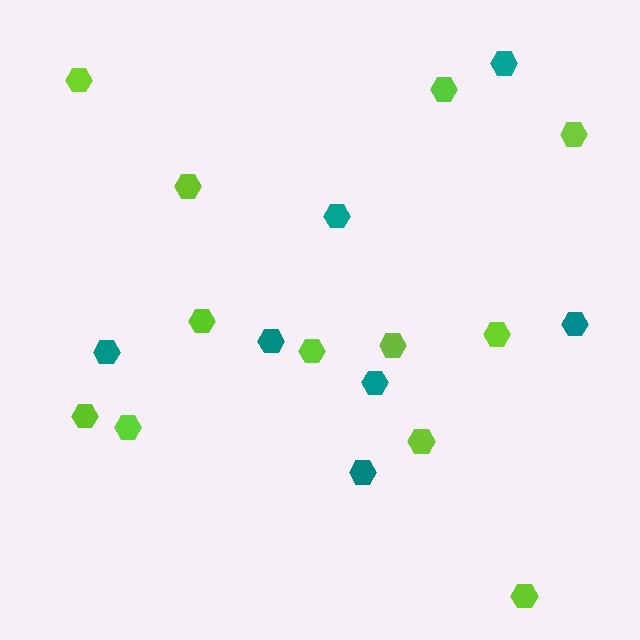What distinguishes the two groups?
There are 2 groups: one group of lime hexagons (12) and one group of teal hexagons (7).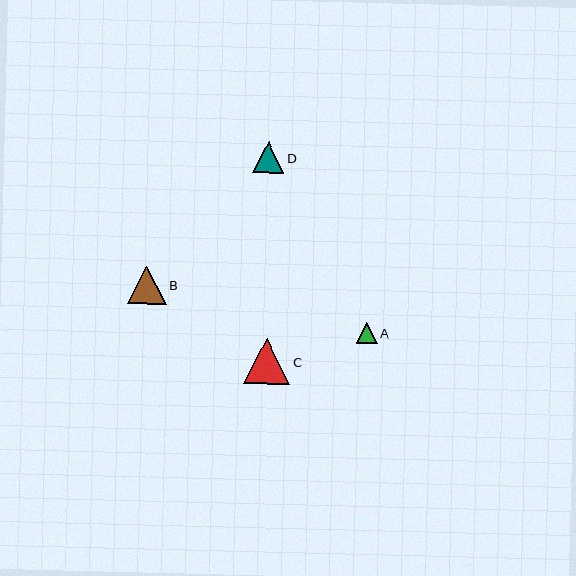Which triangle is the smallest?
Triangle A is the smallest with a size of approximately 21 pixels.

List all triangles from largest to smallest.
From largest to smallest: C, B, D, A.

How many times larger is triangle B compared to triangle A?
Triangle B is approximately 1.8 times the size of triangle A.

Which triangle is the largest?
Triangle C is the largest with a size of approximately 46 pixels.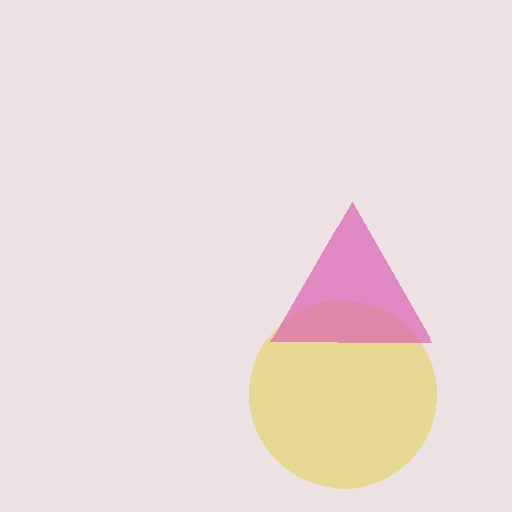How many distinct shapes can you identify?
There are 2 distinct shapes: a yellow circle, a pink triangle.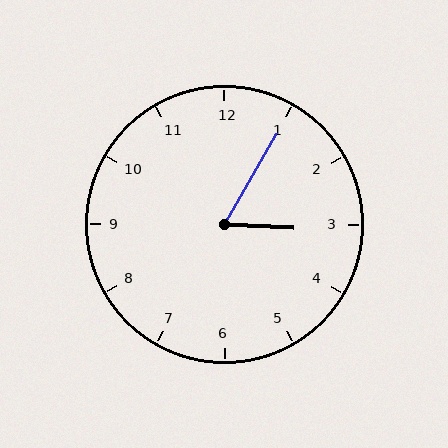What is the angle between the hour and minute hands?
Approximately 62 degrees.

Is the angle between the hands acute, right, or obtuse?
It is acute.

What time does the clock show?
3:05.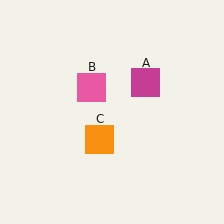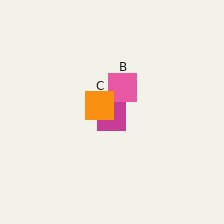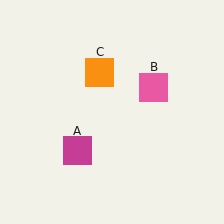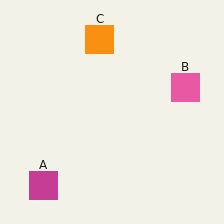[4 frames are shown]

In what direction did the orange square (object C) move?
The orange square (object C) moved up.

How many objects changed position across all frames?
3 objects changed position: magenta square (object A), pink square (object B), orange square (object C).